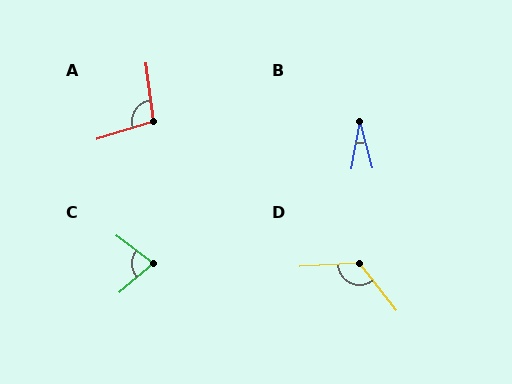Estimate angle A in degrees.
Approximately 99 degrees.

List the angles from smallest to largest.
B (25°), C (77°), A (99°), D (125°).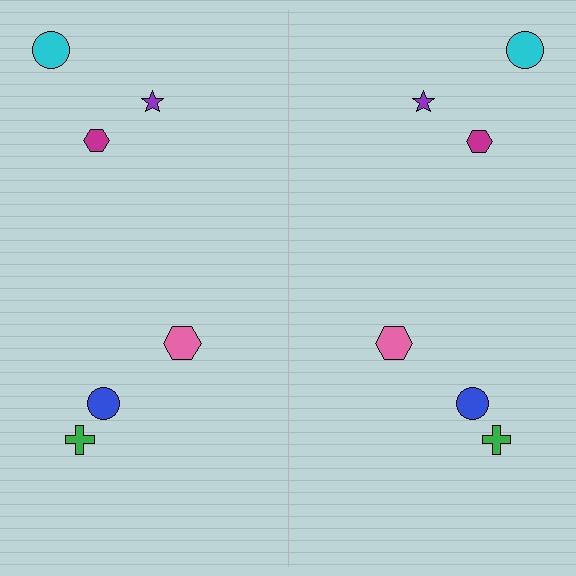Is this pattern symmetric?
Yes, this pattern has bilateral (reflection) symmetry.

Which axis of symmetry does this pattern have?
The pattern has a vertical axis of symmetry running through the center of the image.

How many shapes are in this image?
There are 12 shapes in this image.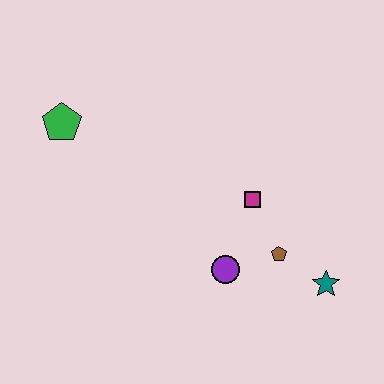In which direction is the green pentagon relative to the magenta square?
The green pentagon is to the left of the magenta square.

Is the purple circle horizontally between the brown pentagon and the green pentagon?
Yes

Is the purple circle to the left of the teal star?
Yes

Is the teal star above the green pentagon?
No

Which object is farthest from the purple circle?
The green pentagon is farthest from the purple circle.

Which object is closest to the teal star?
The brown pentagon is closest to the teal star.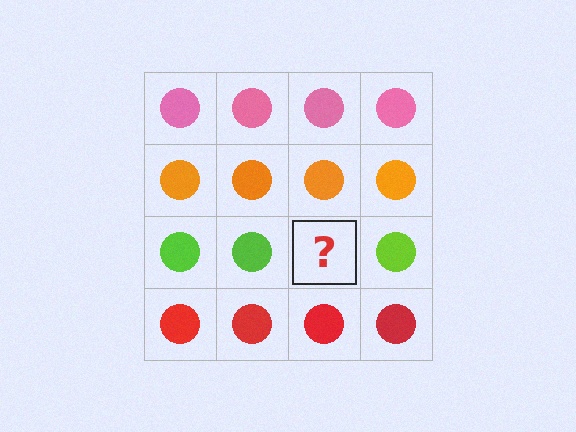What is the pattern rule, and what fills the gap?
The rule is that each row has a consistent color. The gap should be filled with a lime circle.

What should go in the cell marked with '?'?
The missing cell should contain a lime circle.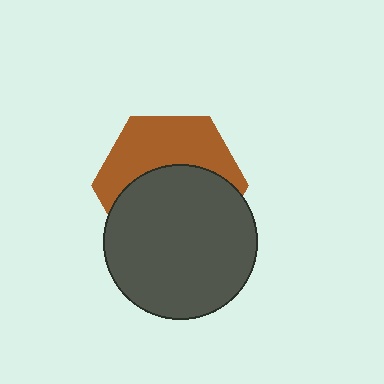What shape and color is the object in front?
The object in front is a dark gray circle.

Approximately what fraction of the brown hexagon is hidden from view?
Roughly 56% of the brown hexagon is hidden behind the dark gray circle.